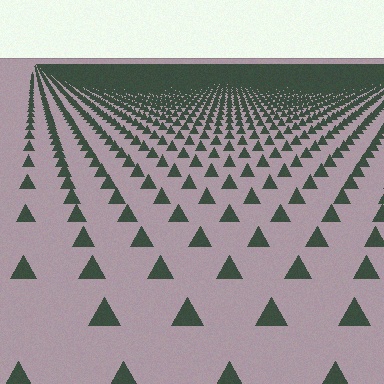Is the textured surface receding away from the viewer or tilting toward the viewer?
The surface is receding away from the viewer. Texture elements get smaller and denser toward the top.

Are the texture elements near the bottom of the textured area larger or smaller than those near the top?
Larger. Near the bottom, elements are closer to the viewer and appear at a bigger on-screen size.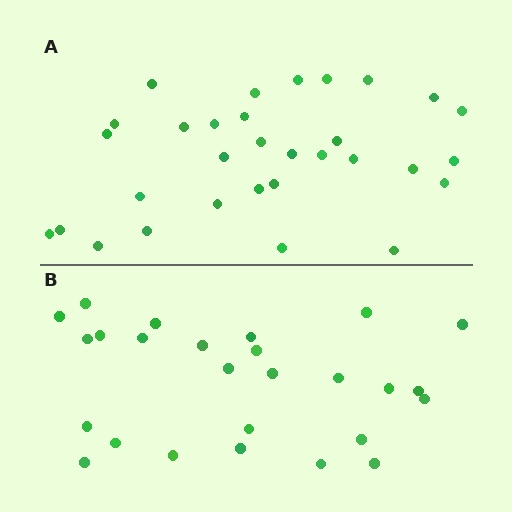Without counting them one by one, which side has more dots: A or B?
Region A (the top region) has more dots.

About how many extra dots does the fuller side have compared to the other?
Region A has about 5 more dots than region B.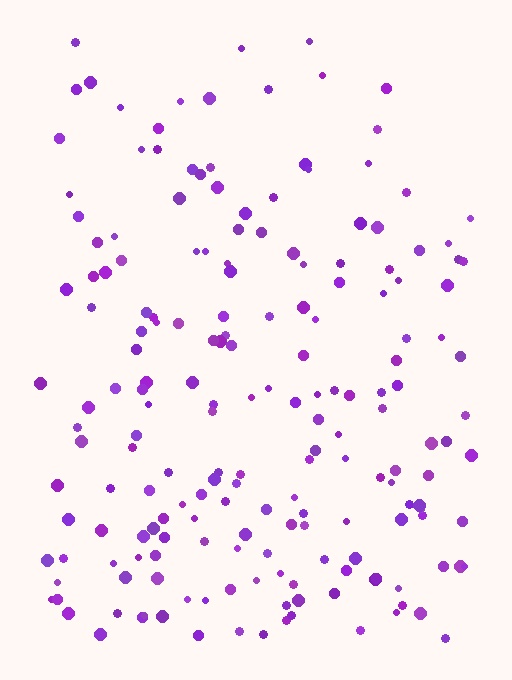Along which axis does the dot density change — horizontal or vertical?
Vertical.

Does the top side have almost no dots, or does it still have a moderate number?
Still a moderate number, just noticeably fewer than the bottom.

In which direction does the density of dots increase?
From top to bottom, with the bottom side densest.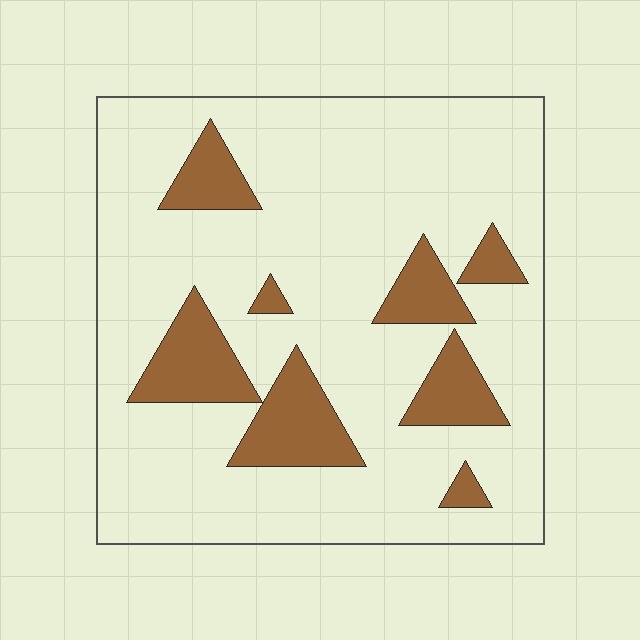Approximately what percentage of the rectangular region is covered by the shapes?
Approximately 20%.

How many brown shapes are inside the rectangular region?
8.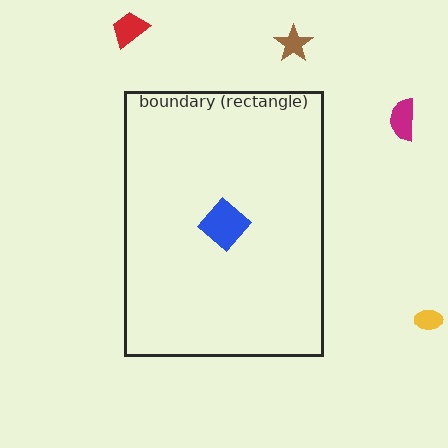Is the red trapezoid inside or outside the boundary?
Outside.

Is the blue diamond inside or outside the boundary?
Inside.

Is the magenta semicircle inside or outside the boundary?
Outside.